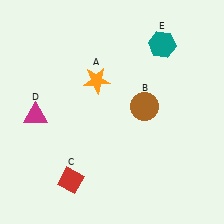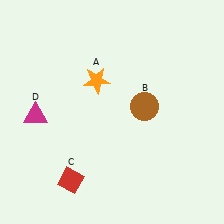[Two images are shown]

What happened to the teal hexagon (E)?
The teal hexagon (E) was removed in Image 2. It was in the top-right area of Image 1.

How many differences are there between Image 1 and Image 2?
There is 1 difference between the two images.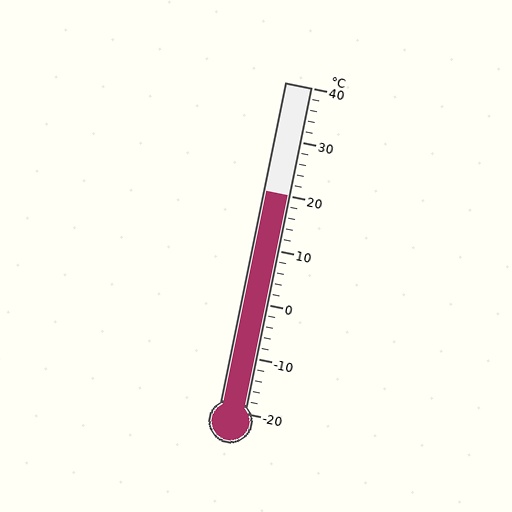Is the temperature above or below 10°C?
The temperature is above 10°C.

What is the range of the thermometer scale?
The thermometer scale ranges from -20°C to 40°C.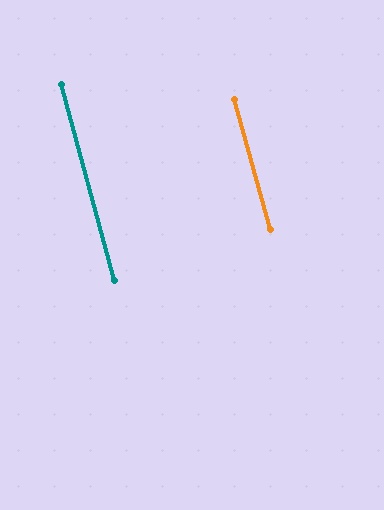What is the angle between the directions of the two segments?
Approximately 0 degrees.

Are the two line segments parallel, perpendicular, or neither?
Parallel — their directions differ by only 0.4°.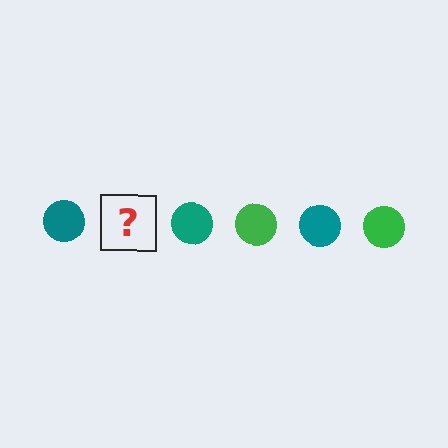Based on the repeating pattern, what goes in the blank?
The blank should be a green circle.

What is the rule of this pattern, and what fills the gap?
The rule is that the pattern cycles through teal, green circles. The gap should be filled with a green circle.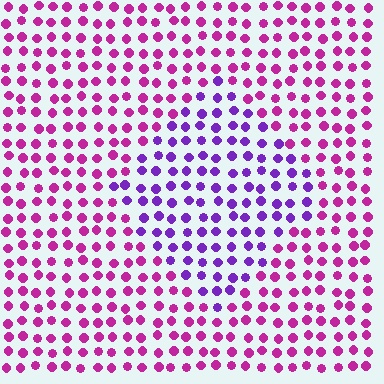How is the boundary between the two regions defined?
The boundary is defined purely by a slight shift in hue (about 41 degrees). Spacing, size, and orientation are identical on both sides.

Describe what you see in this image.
The image is filled with small magenta elements in a uniform arrangement. A diamond-shaped region is visible where the elements are tinted to a slightly different hue, forming a subtle color boundary.